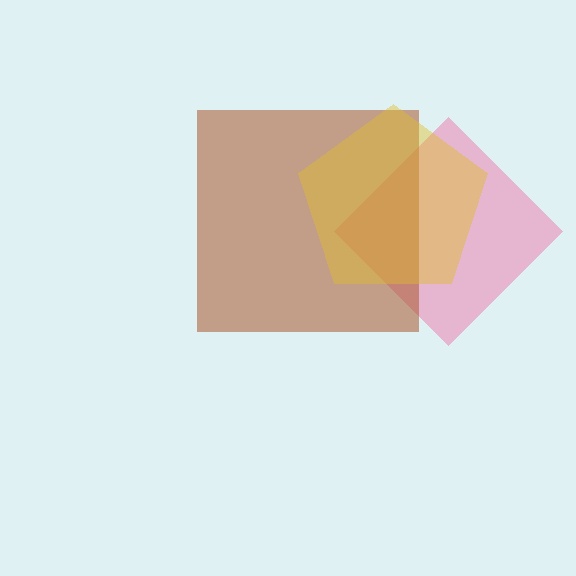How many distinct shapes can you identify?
There are 3 distinct shapes: a pink diamond, a brown square, a yellow pentagon.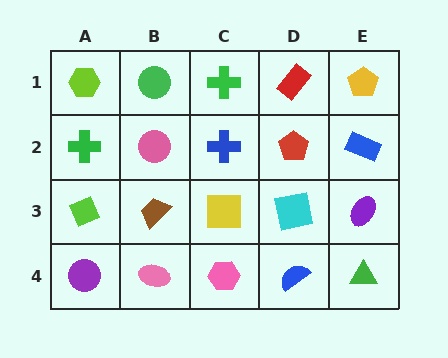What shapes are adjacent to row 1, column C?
A blue cross (row 2, column C), a green circle (row 1, column B), a red rectangle (row 1, column D).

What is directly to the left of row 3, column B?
A lime diamond.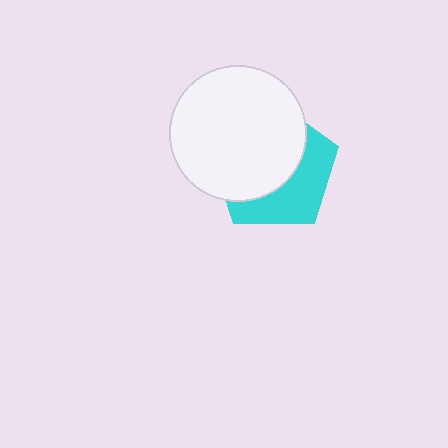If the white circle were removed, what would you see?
You would see the complete cyan pentagon.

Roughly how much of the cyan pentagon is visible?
A small part of it is visible (roughly 41%).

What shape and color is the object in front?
The object in front is a white circle.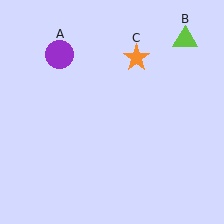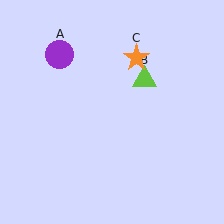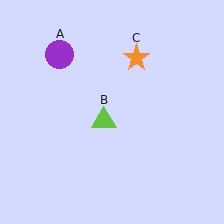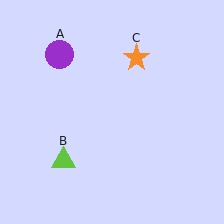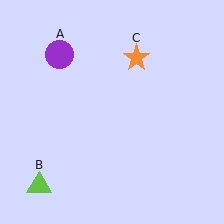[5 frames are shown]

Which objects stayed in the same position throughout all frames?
Purple circle (object A) and orange star (object C) remained stationary.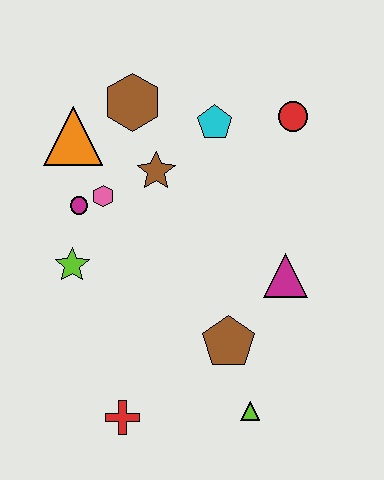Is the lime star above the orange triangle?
No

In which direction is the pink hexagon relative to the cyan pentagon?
The pink hexagon is to the left of the cyan pentagon.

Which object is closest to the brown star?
The pink hexagon is closest to the brown star.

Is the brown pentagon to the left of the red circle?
Yes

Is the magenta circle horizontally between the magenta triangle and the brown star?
No